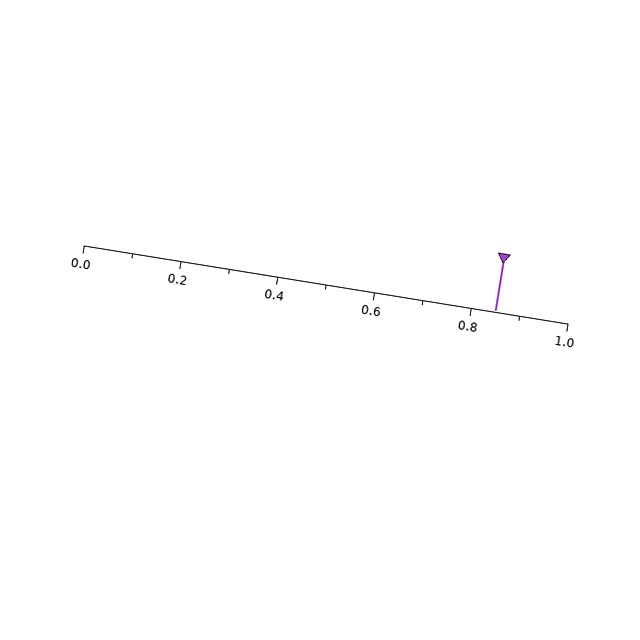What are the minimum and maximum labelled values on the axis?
The axis runs from 0.0 to 1.0.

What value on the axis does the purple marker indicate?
The marker indicates approximately 0.85.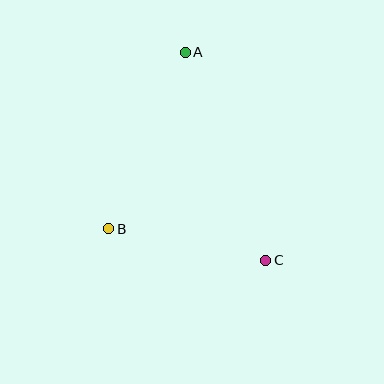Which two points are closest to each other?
Points B and C are closest to each other.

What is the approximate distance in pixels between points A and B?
The distance between A and B is approximately 193 pixels.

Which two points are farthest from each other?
Points A and C are farthest from each other.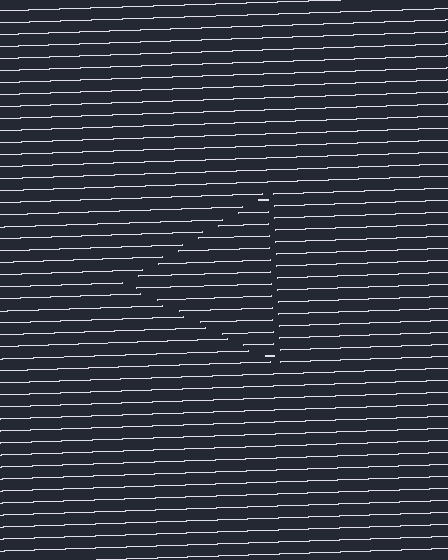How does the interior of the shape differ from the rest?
The interior of the shape contains the same grating, shifted by half a period — the contour is defined by the phase discontinuity where line-ends from the inner and outer gratings abut.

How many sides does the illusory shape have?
3 sides — the line-ends trace a triangle.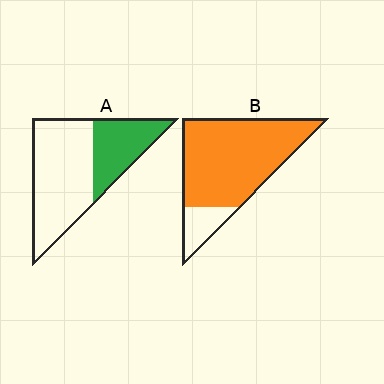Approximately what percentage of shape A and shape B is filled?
A is approximately 35% and B is approximately 85%.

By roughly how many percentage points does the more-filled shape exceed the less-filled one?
By roughly 50 percentage points (B over A).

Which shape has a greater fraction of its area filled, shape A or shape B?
Shape B.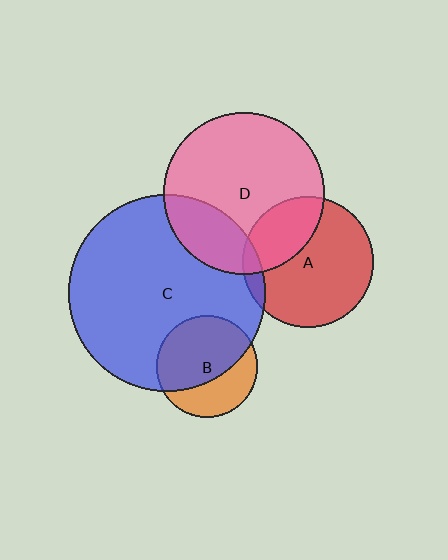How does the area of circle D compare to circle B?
Approximately 2.5 times.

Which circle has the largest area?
Circle C (blue).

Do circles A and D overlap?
Yes.